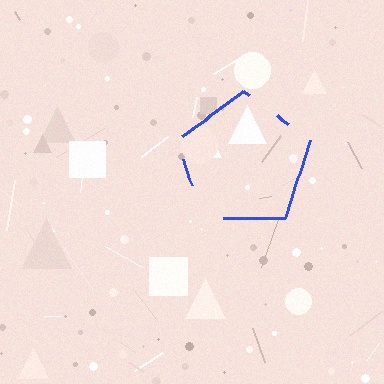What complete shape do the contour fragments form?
The contour fragments form a pentagon.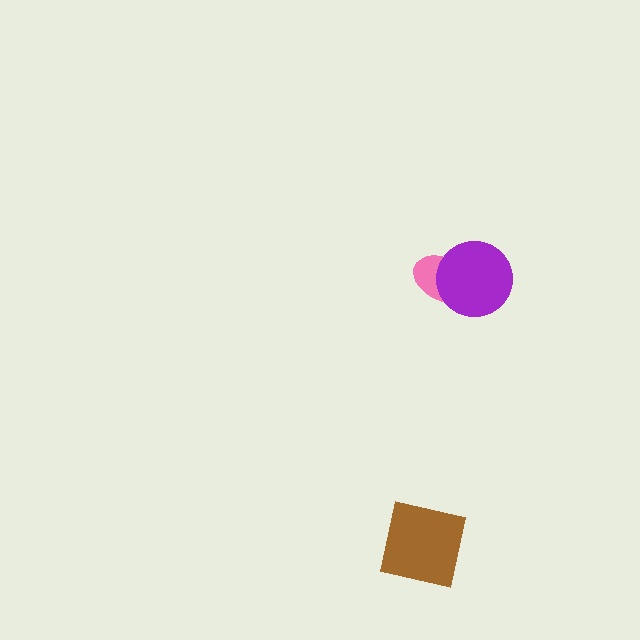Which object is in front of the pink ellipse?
The purple circle is in front of the pink ellipse.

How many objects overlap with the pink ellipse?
1 object overlaps with the pink ellipse.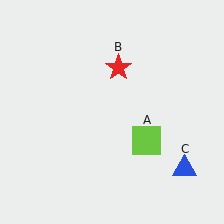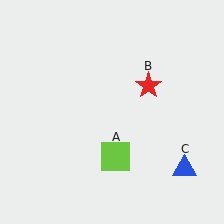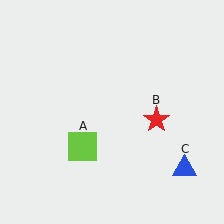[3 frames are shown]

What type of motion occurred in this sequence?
The lime square (object A), red star (object B) rotated clockwise around the center of the scene.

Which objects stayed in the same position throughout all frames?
Blue triangle (object C) remained stationary.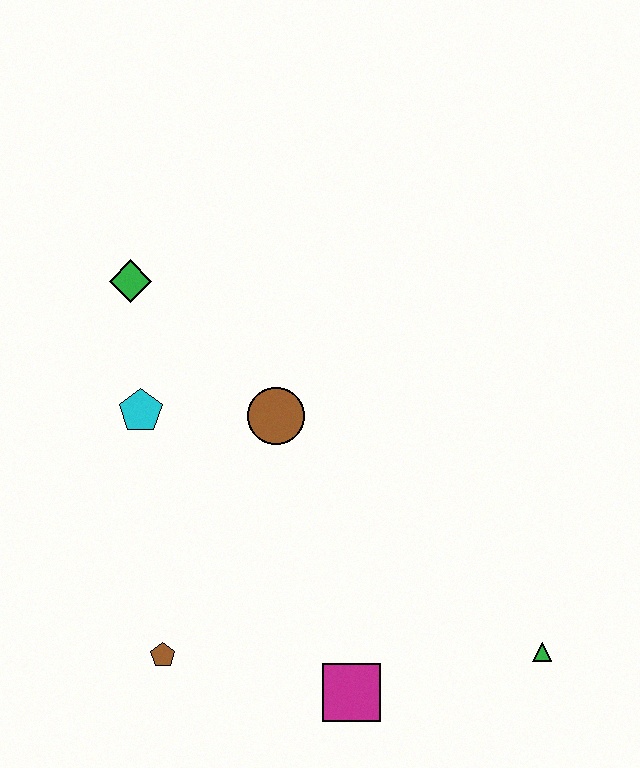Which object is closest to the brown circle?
The cyan pentagon is closest to the brown circle.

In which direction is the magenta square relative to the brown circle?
The magenta square is below the brown circle.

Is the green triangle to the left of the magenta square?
No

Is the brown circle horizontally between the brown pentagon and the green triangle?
Yes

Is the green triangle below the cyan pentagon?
Yes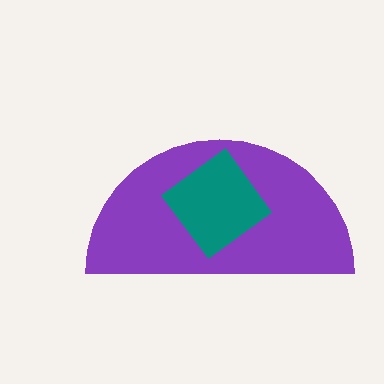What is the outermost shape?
The purple semicircle.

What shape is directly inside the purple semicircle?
The teal diamond.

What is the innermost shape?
The teal diamond.